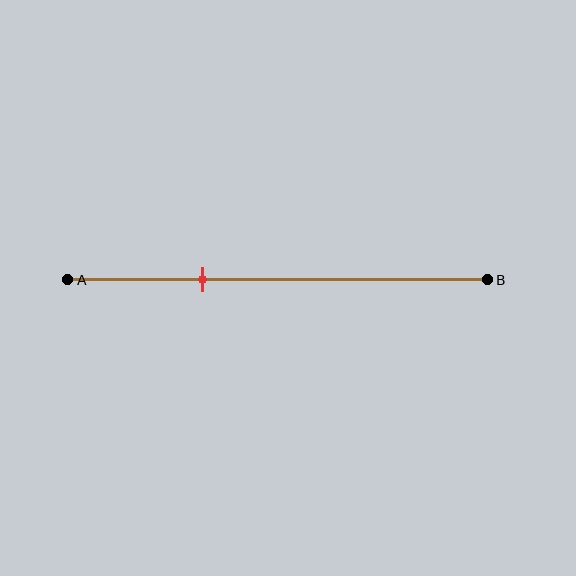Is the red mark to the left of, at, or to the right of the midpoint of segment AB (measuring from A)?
The red mark is to the left of the midpoint of segment AB.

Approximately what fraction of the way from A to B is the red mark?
The red mark is approximately 30% of the way from A to B.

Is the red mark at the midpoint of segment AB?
No, the mark is at about 30% from A, not at the 50% midpoint.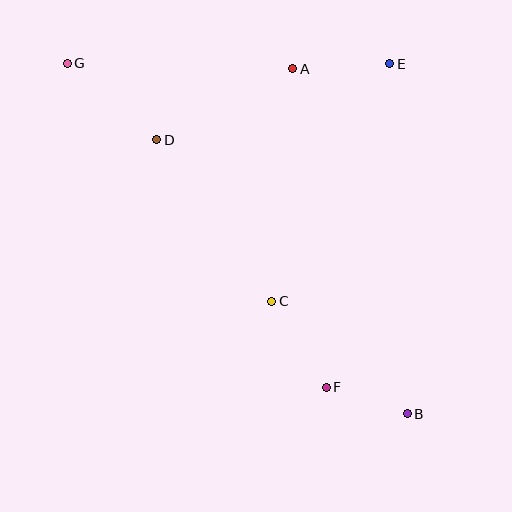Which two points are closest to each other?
Points B and F are closest to each other.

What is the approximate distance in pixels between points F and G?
The distance between F and G is approximately 415 pixels.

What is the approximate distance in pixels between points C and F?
The distance between C and F is approximately 102 pixels.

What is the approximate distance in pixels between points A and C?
The distance between A and C is approximately 233 pixels.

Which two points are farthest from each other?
Points B and G are farthest from each other.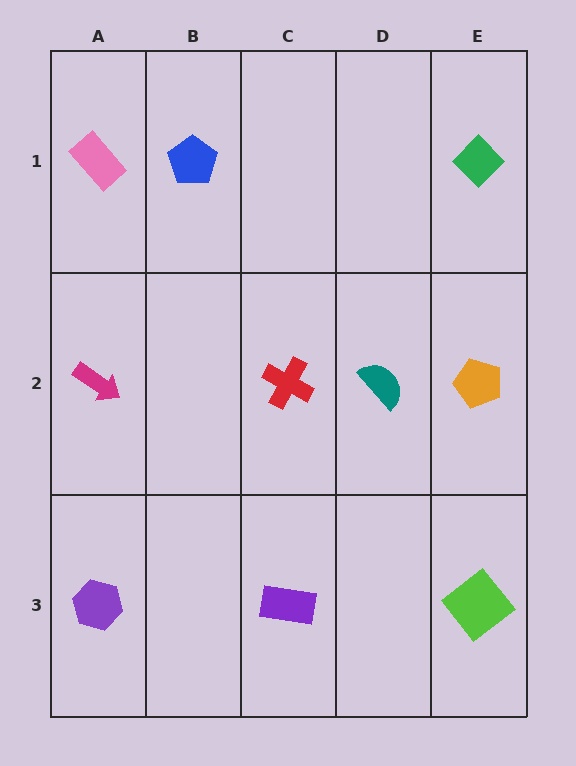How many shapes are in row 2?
4 shapes.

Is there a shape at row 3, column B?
No, that cell is empty.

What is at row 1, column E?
A green diamond.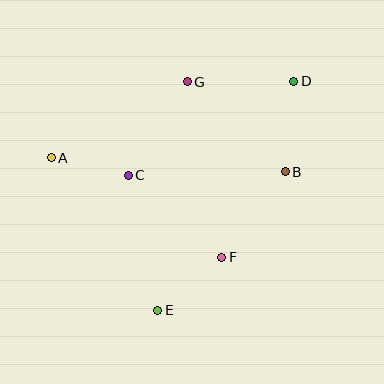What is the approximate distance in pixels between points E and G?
The distance between E and G is approximately 230 pixels.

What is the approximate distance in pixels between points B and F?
The distance between B and F is approximately 107 pixels.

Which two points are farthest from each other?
Points D and E are farthest from each other.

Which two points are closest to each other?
Points A and C are closest to each other.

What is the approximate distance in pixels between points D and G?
The distance between D and G is approximately 106 pixels.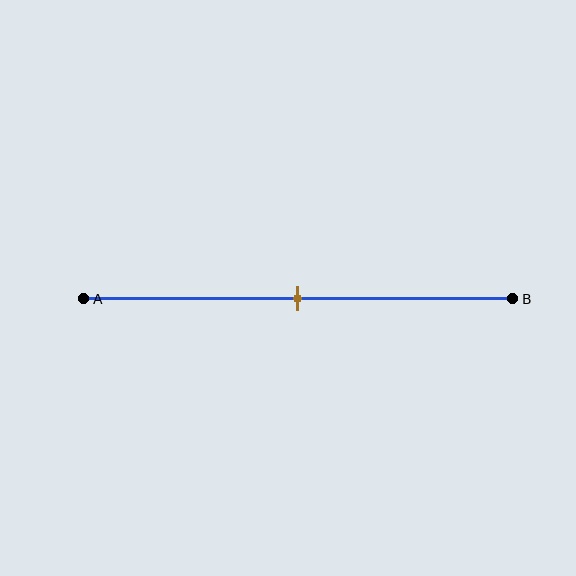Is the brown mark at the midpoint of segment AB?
Yes, the mark is approximately at the midpoint.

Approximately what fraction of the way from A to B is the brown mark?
The brown mark is approximately 50% of the way from A to B.